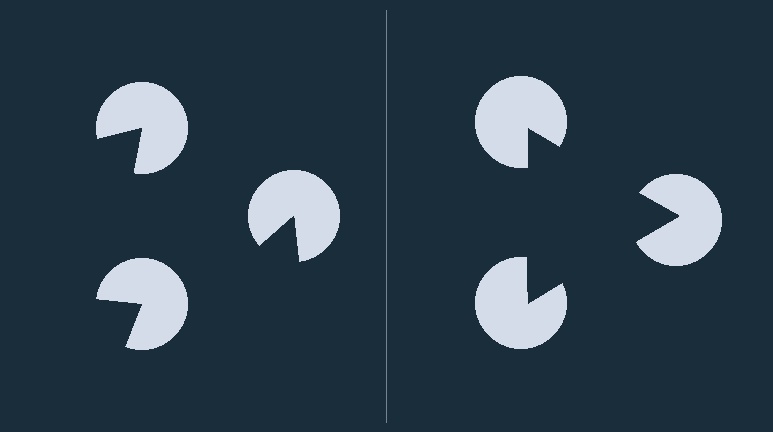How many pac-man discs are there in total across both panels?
6 — 3 on each side.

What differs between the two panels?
The pac-man discs are positioned identically on both sides; only the wedge orientations differ. On the right they align to a triangle; on the left they are misaligned.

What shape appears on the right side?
An illusory triangle.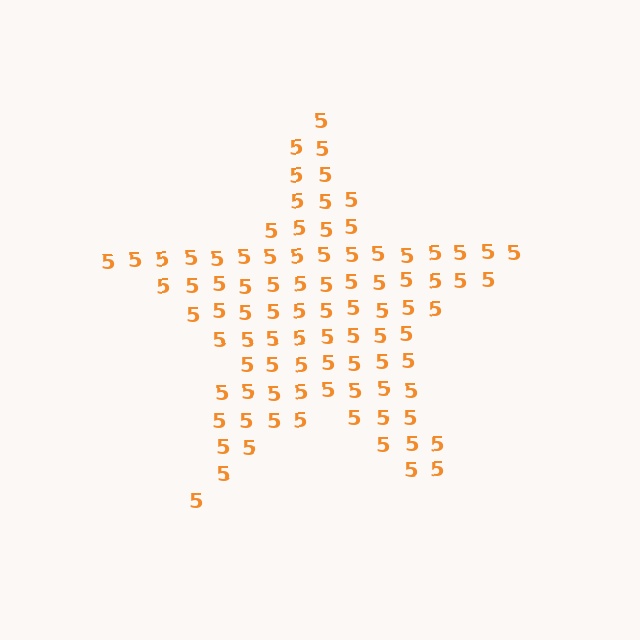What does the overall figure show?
The overall figure shows a star.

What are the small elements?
The small elements are digit 5's.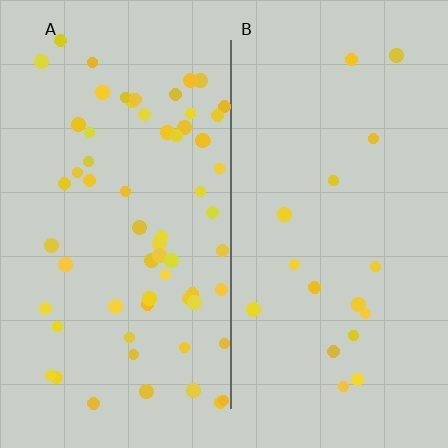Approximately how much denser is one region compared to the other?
Approximately 3.6× — region A over region B.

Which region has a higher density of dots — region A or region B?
A (the left).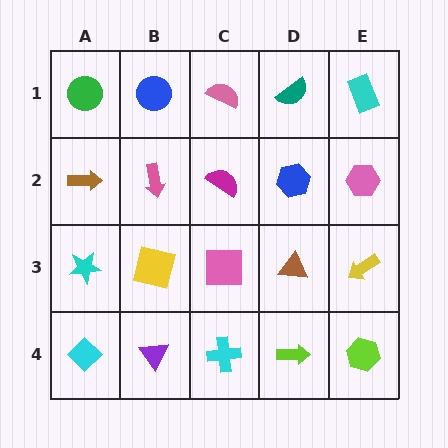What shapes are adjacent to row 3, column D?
A blue hexagon (row 2, column D), a lime arrow (row 4, column D), a pink square (row 3, column C), a yellow arrow (row 3, column E).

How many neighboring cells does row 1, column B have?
3.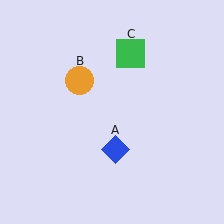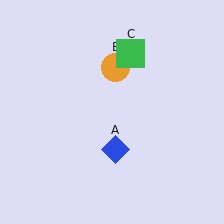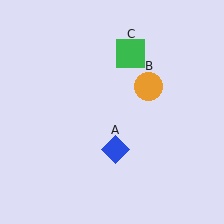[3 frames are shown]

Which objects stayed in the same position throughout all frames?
Blue diamond (object A) and green square (object C) remained stationary.